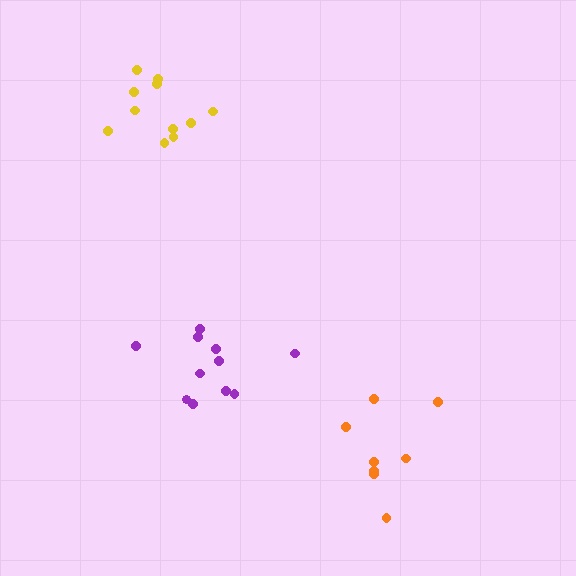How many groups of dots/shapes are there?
There are 3 groups.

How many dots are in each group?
Group 1: 11 dots, Group 2: 11 dots, Group 3: 8 dots (30 total).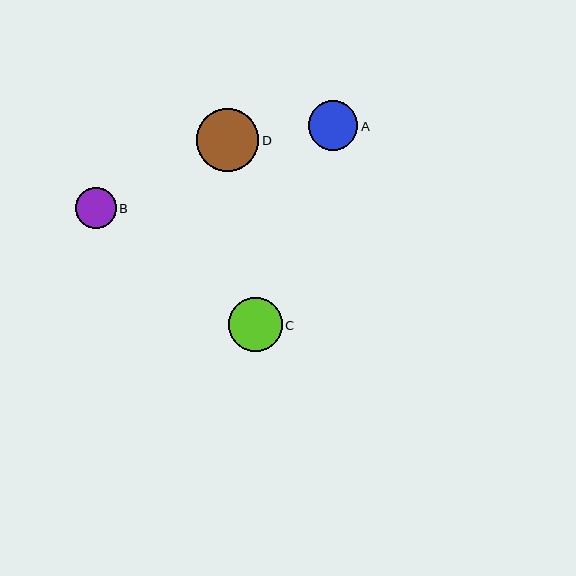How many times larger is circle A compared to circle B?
Circle A is approximately 1.2 times the size of circle B.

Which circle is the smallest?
Circle B is the smallest with a size of approximately 41 pixels.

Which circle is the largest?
Circle D is the largest with a size of approximately 62 pixels.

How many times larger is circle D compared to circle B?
Circle D is approximately 1.5 times the size of circle B.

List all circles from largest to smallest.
From largest to smallest: D, C, A, B.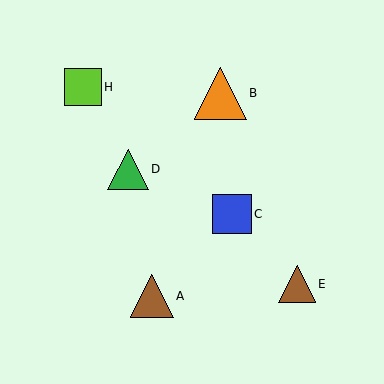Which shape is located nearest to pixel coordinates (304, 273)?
The brown triangle (labeled E) at (297, 284) is nearest to that location.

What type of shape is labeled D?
Shape D is a green triangle.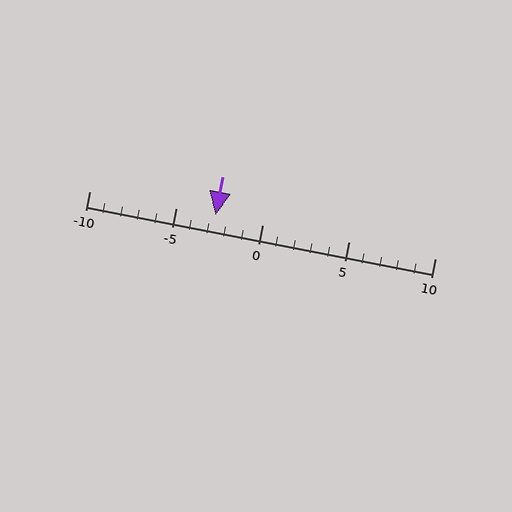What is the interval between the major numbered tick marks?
The major tick marks are spaced 5 units apart.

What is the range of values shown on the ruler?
The ruler shows values from -10 to 10.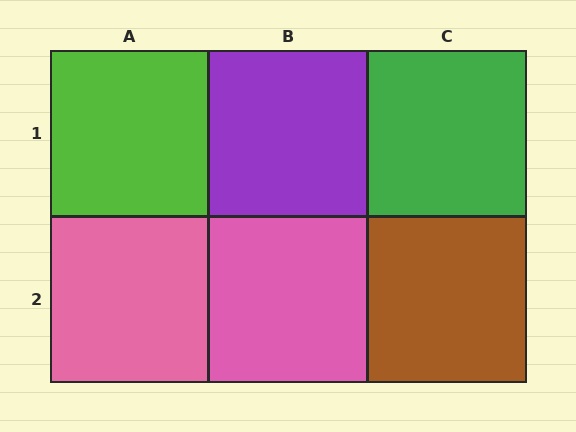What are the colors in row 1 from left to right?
Lime, purple, green.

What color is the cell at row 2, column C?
Brown.